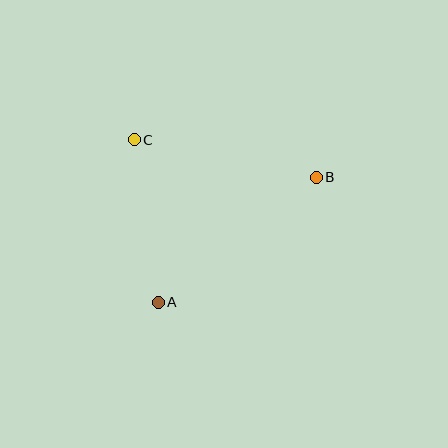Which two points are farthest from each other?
Points A and B are farthest from each other.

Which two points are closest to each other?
Points A and C are closest to each other.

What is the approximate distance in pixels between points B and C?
The distance between B and C is approximately 186 pixels.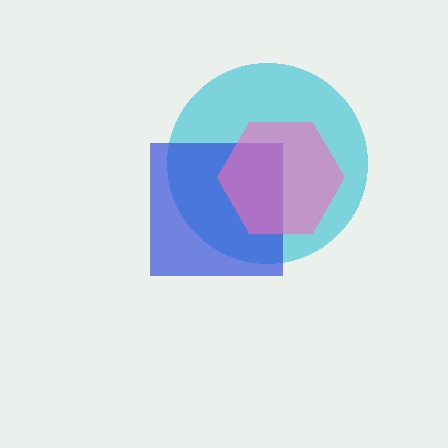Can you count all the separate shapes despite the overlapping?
Yes, there are 3 separate shapes.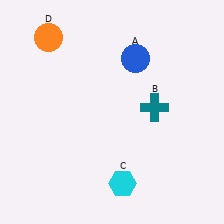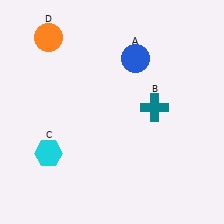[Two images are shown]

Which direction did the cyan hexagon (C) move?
The cyan hexagon (C) moved left.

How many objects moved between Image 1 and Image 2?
1 object moved between the two images.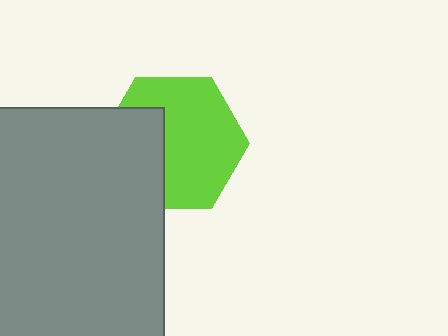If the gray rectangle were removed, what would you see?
You would see the complete lime hexagon.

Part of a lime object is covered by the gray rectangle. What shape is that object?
It is a hexagon.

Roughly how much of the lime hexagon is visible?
About half of it is visible (roughly 65%).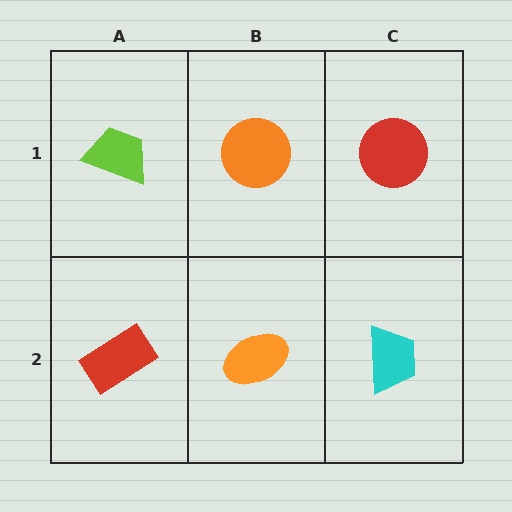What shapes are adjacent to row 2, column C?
A red circle (row 1, column C), an orange ellipse (row 2, column B).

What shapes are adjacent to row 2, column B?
An orange circle (row 1, column B), a red rectangle (row 2, column A), a cyan trapezoid (row 2, column C).